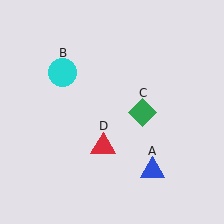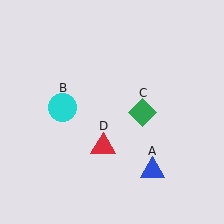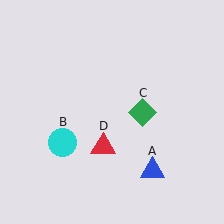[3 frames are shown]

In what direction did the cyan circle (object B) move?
The cyan circle (object B) moved down.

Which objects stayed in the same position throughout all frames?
Blue triangle (object A) and green diamond (object C) and red triangle (object D) remained stationary.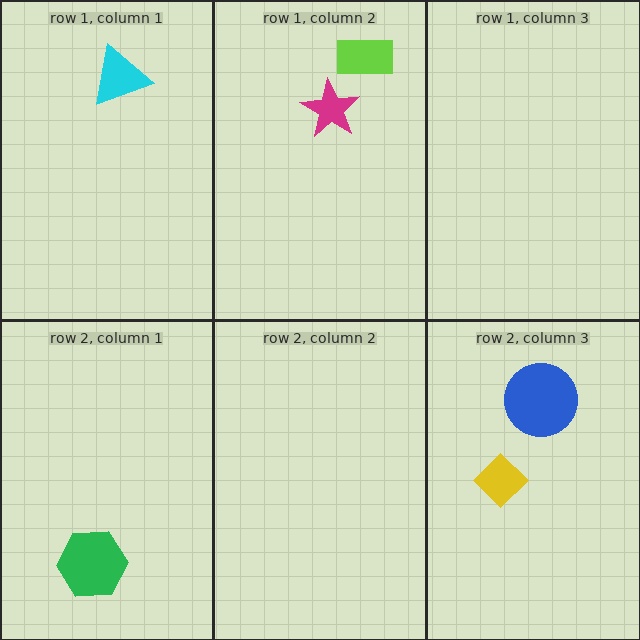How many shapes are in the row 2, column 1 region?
1.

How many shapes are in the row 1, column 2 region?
2.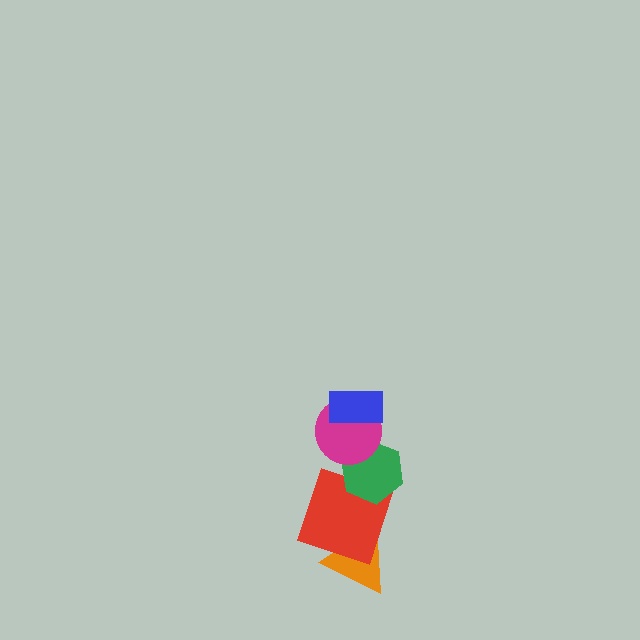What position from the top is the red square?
The red square is 4th from the top.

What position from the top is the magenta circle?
The magenta circle is 2nd from the top.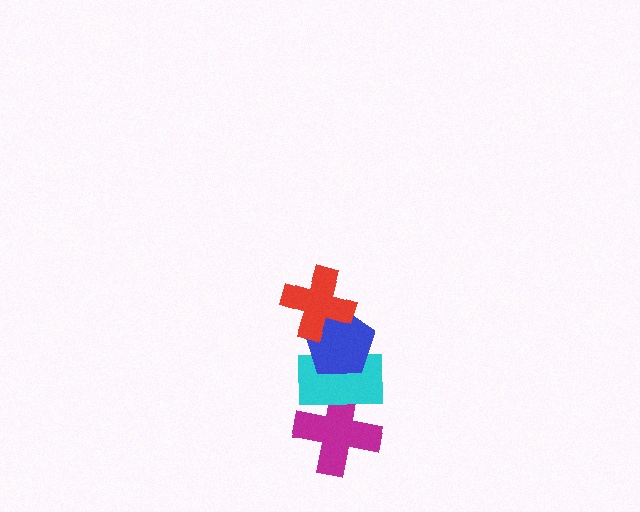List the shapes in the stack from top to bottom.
From top to bottom: the red cross, the blue pentagon, the cyan rectangle, the magenta cross.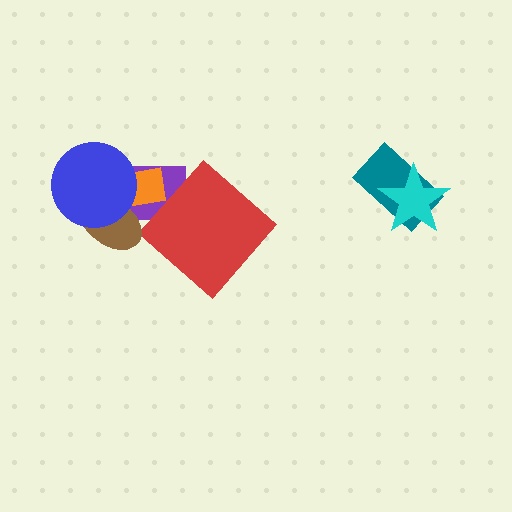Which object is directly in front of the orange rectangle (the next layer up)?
The brown ellipse is directly in front of the orange rectangle.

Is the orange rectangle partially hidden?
Yes, it is partially covered by another shape.